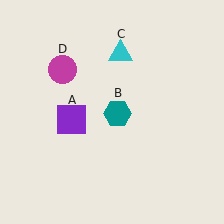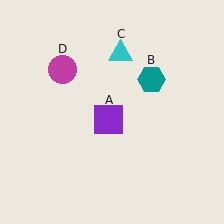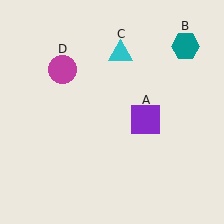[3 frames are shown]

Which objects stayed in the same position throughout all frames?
Cyan triangle (object C) and magenta circle (object D) remained stationary.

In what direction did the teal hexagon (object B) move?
The teal hexagon (object B) moved up and to the right.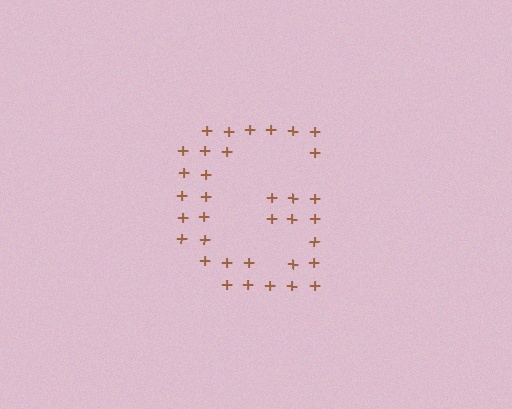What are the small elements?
The small elements are plus signs.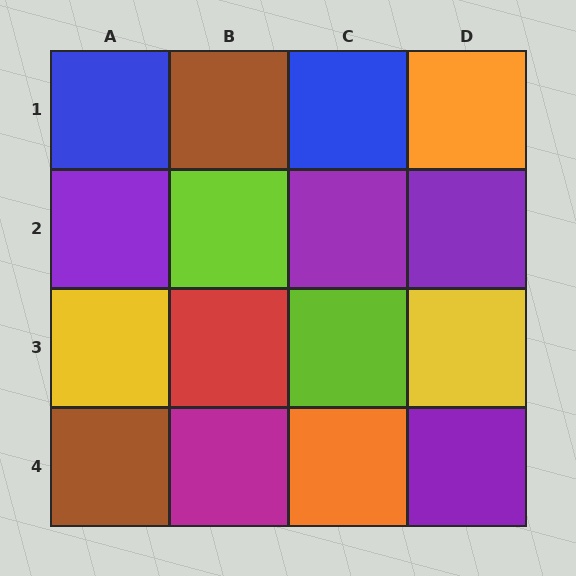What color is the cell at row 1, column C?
Blue.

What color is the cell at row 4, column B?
Magenta.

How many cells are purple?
4 cells are purple.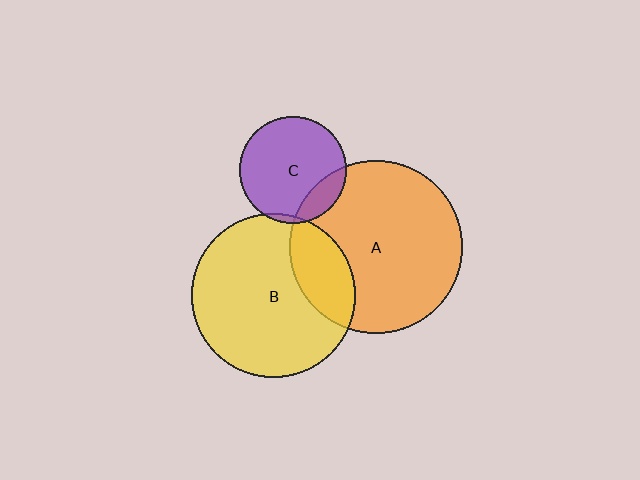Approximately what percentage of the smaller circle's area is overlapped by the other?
Approximately 15%.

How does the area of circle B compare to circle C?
Approximately 2.4 times.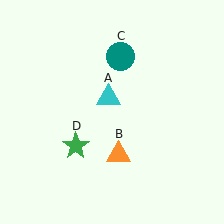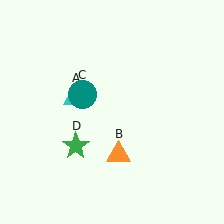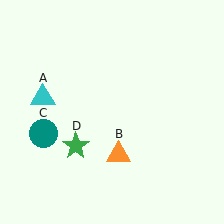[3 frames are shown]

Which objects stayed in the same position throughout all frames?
Orange triangle (object B) and green star (object D) remained stationary.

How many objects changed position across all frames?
2 objects changed position: cyan triangle (object A), teal circle (object C).